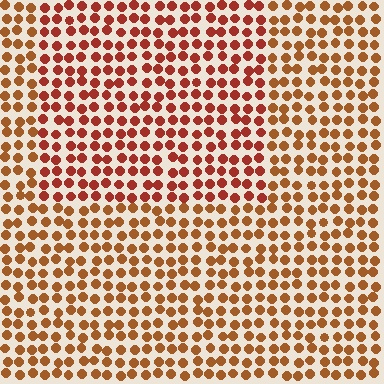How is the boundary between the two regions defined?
The boundary is defined purely by a slight shift in hue (about 22 degrees). Spacing, size, and orientation are identical on both sides.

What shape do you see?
I see a rectangle.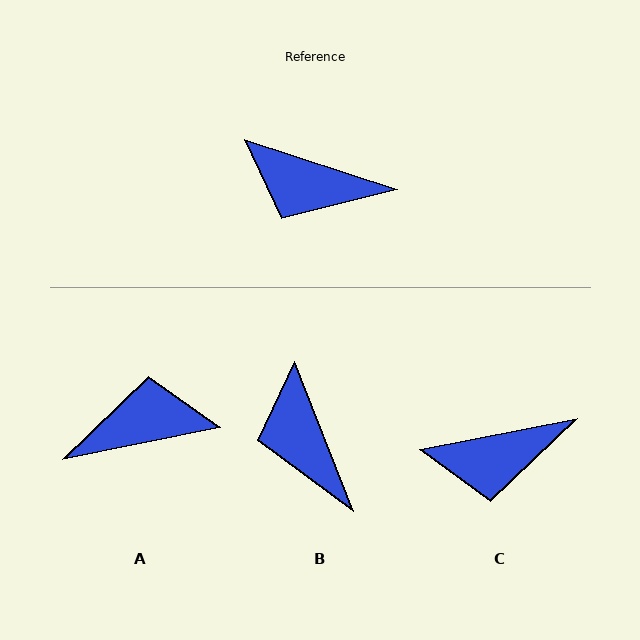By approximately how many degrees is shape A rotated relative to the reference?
Approximately 150 degrees clockwise.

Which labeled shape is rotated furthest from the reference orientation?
A, about 150 degrees away.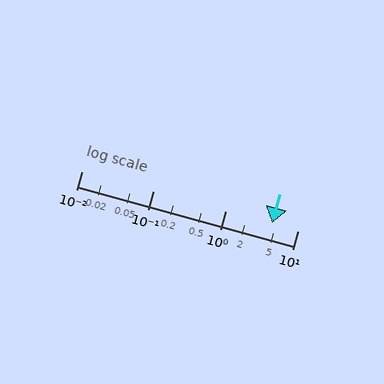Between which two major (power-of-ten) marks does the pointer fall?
The pointer is between 1 and 10.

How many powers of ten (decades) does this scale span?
The scale spans 3 decades, from 0.01 to 10.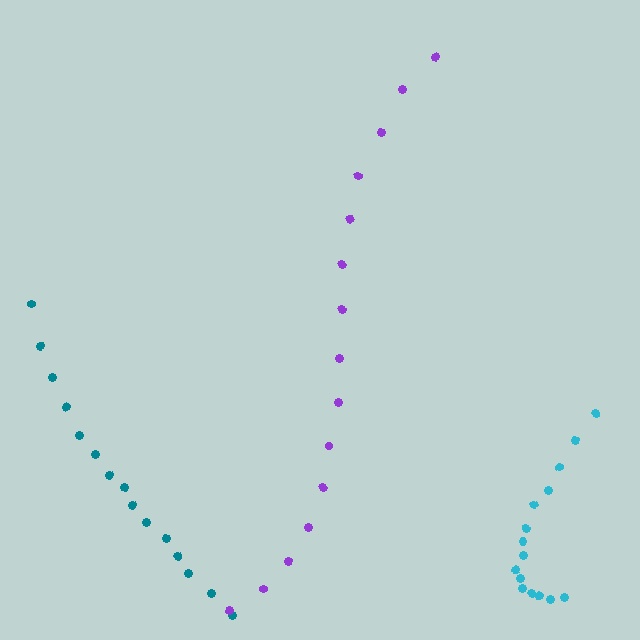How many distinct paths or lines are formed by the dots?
There are 3 distinct paths.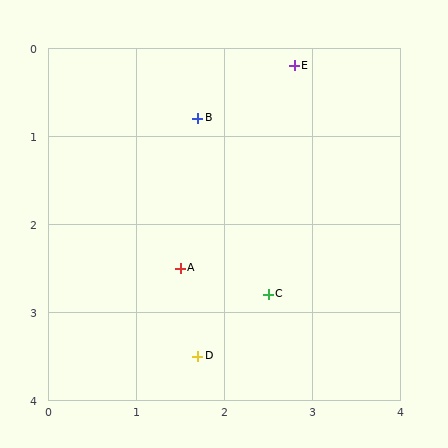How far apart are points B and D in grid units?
Points B and D are about 2.7 grid units apart.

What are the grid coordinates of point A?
Point A is at approximately (1.5, 2.5).